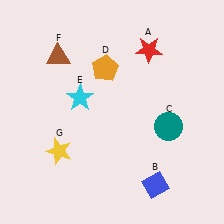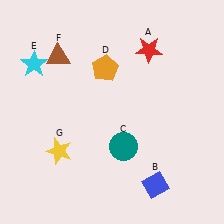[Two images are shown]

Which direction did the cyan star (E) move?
The cyan star (E) moved left.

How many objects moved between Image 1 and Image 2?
2 objects moved between the two images.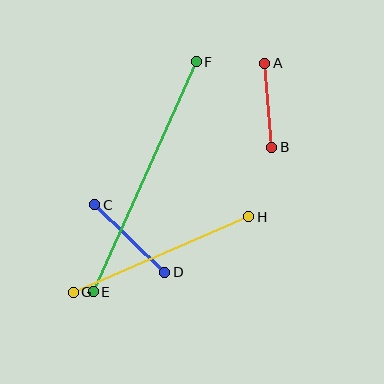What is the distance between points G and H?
The distance is approximately 191 pixels.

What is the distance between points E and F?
The distance is approximately 252 pixels.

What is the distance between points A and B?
The distance is approximately 84 pixels.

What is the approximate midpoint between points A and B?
The midpoint is at approximately (268, 105) pixels.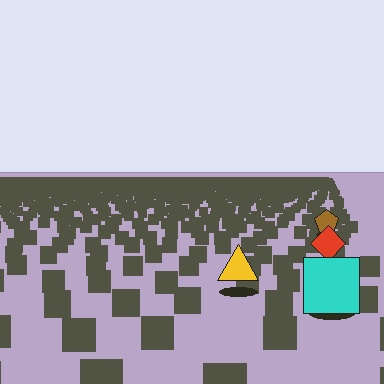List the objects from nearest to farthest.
From nearest to farthest: the cyan square, the yellow triangle, the red diamond, the brown pentagon.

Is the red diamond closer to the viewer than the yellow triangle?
No. The yellow triangle is closer — you can tell from the texture gradient: the ground texture is coarser near it.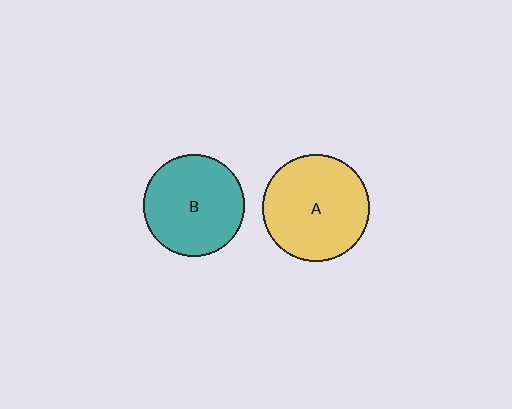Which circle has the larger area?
Circle A (yellow).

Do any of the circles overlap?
No, none of the circles overlap.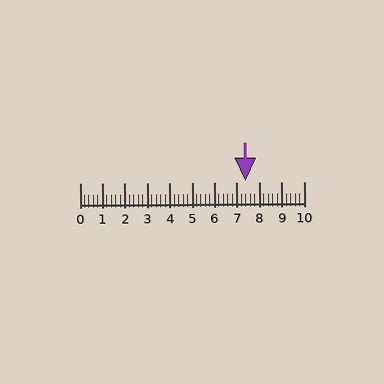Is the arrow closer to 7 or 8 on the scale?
The arrow is closer to 7.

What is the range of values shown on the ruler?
The ruler shows values from 0 to 10.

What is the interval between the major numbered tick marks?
The major tick marks are spaced 1 units apart.